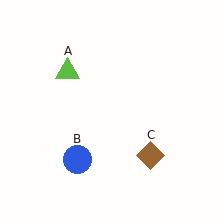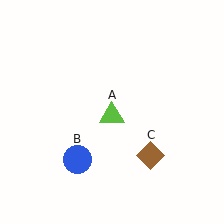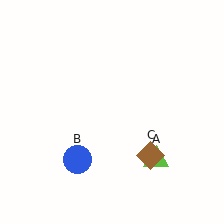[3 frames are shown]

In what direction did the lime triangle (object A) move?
The lime triangle (object A) moved down and to the right.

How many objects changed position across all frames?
1 object changed position: lime triangle (object A).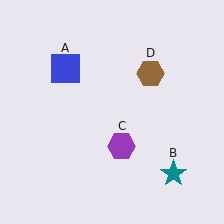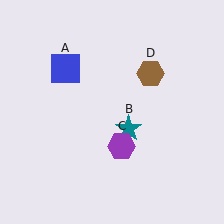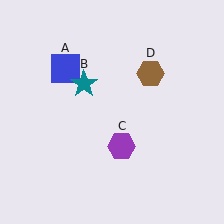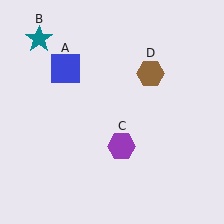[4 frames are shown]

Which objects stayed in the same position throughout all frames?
Blue square (object A) and purple hexagon (object C) and brown hexagon (object D) remained stationary.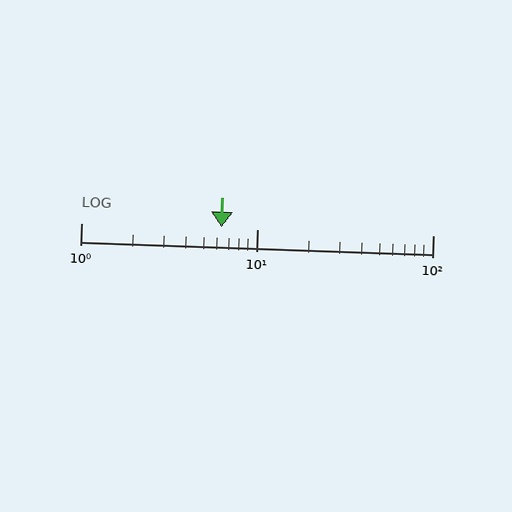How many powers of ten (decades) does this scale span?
The scale spans 2 decades, from 1 to 100.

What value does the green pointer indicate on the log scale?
The pointer indicates approximately 6.3.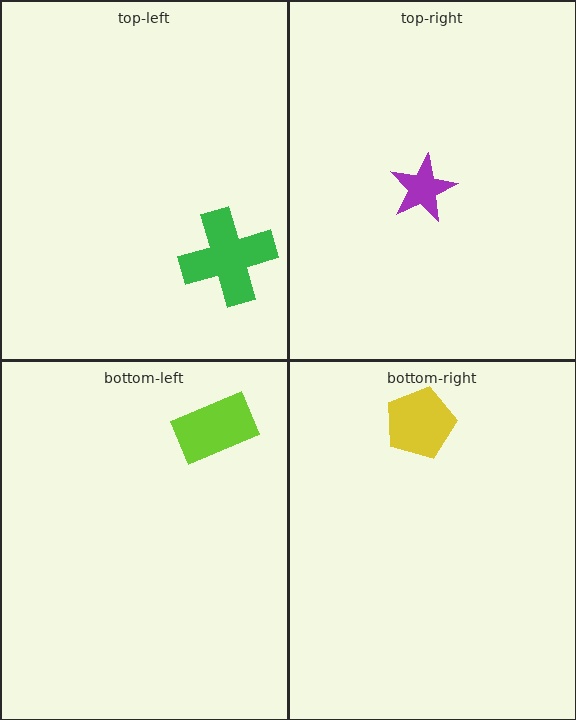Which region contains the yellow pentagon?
The bottom-right region.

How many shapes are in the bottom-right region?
1.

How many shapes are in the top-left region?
1.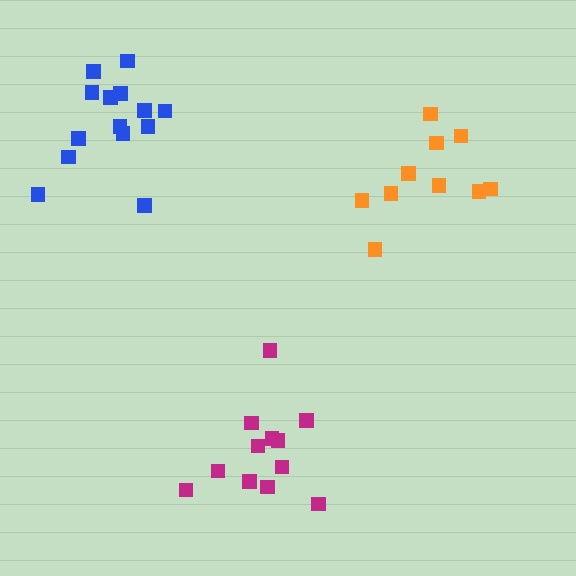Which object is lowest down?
The magenta cluster is bottommost.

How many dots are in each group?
Group 1: 10 dots, Group 2: 14 dots, Group 3: 12 dots (36 total).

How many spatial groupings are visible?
There are 3 spatial groupings.